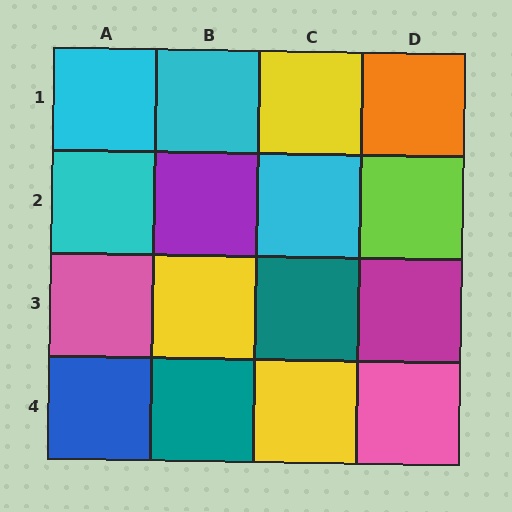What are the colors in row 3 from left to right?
Pink, yellow, teal, magenta.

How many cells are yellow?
3 cells are yellow.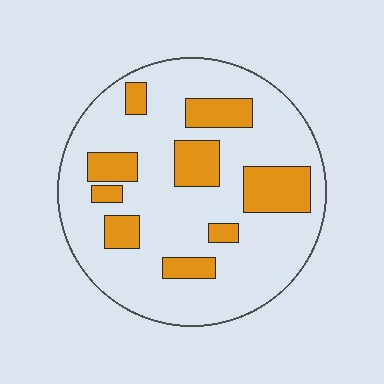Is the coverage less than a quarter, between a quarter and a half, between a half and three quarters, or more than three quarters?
Less than a quarter.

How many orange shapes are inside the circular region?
9.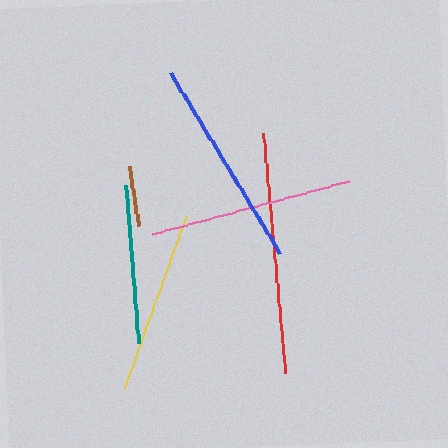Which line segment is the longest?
The red line is the longest at approximately 241 pixels.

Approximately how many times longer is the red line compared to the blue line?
The red line is approximately 1.1 times the length of the blue line.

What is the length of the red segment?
The red segment is approximately 241 pixels long.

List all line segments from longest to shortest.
From longest to shortest: red, blue, pink, yellow, teal, brown.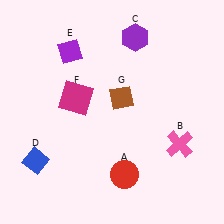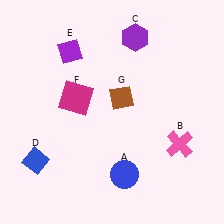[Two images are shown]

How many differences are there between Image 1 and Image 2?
There is 1 difference between the two images.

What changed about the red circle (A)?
In Image 1, A is red. In Image 2, it changed to blue.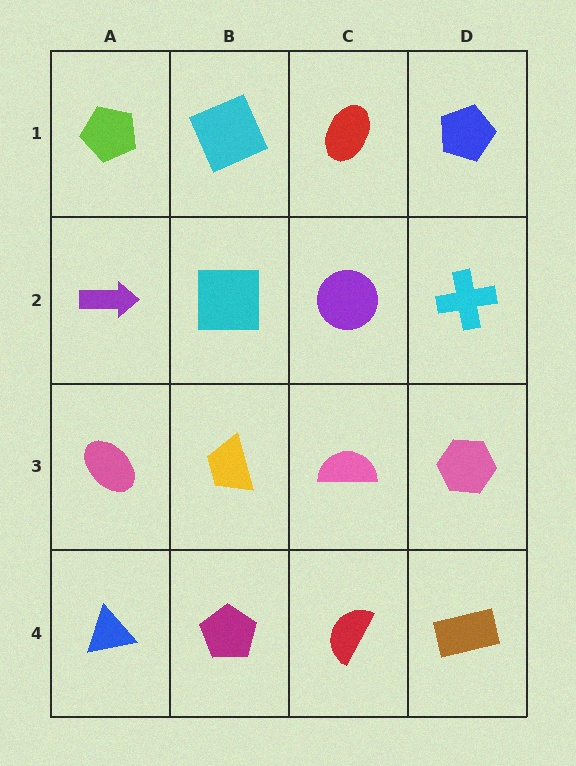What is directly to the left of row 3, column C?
A yellow trapezoid.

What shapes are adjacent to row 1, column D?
A cyan cross (row 2, column D), a red ellipse (row 1, column C).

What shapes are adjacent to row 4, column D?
A pink hexagon (row 3, column D), a red semicircle (row 4, column C).